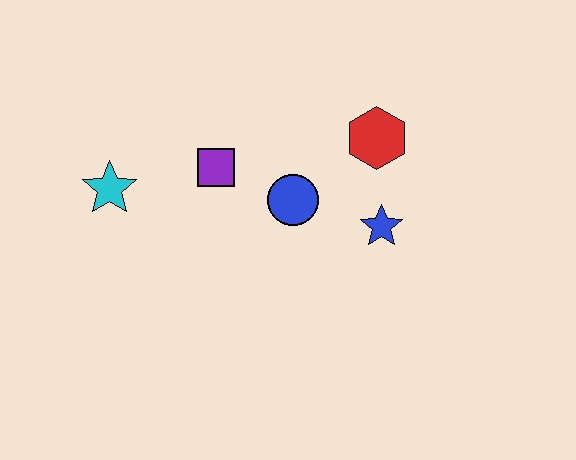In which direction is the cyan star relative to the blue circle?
The cyan star is to the left of the blue circle.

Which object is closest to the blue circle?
The purple square is closest to the blue circle.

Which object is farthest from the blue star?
The cyan star is farthest from the blue star.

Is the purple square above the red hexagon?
No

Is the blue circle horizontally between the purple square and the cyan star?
No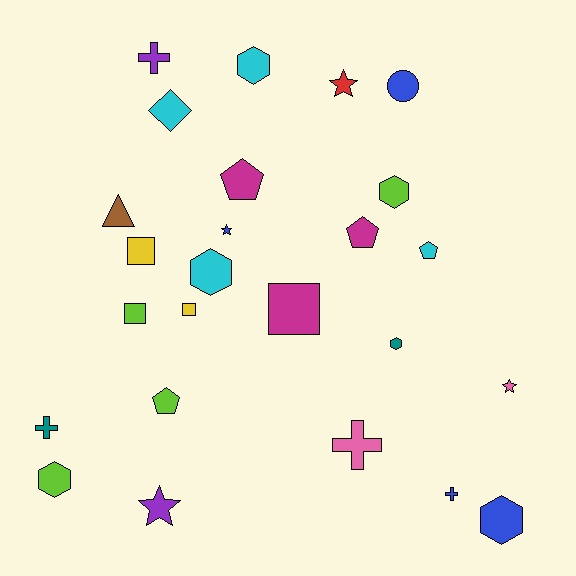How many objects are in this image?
There are 25 objects.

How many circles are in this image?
There is 1 circle.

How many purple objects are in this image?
There are 2 purple objects.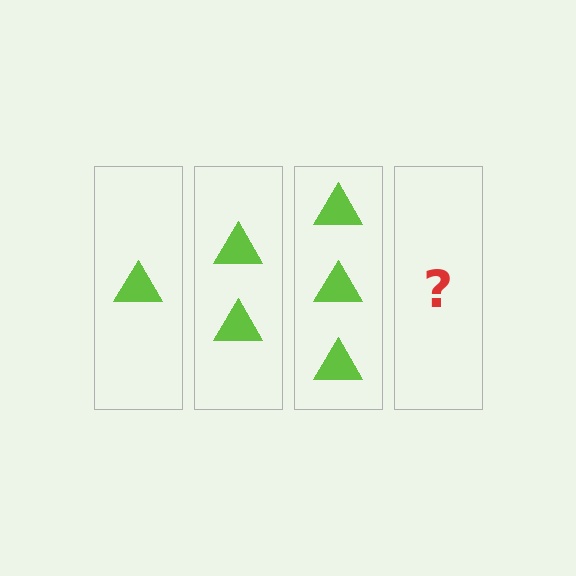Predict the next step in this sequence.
The next step is 4 triangles.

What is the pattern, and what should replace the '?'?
The pattern is that each step adds one more triangle. The '?' should be 4 triangles.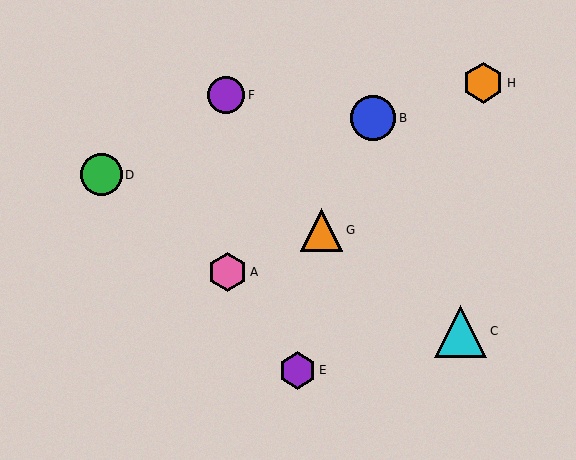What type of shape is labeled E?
Shape E is a purple hexagon.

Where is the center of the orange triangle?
The center of the orange triangle is at (322, 230).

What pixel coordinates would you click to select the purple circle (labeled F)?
Click at (226, 95) to select the purple circle F.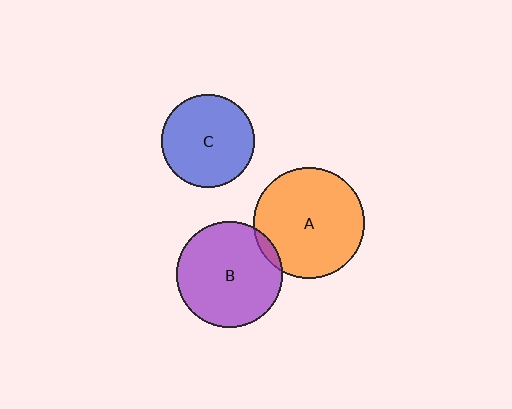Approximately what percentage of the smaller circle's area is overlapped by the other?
Approximately 5%.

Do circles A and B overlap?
Yes.